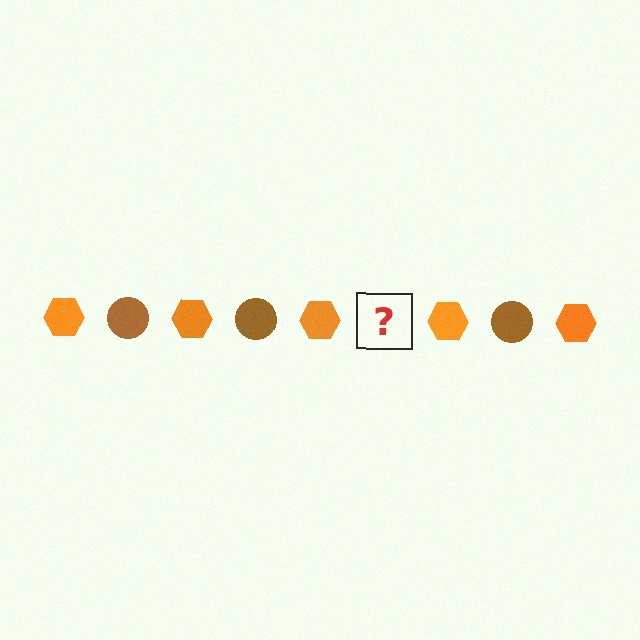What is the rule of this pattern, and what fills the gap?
The rule is that the pattern alternates between orange hexagon and brown circle. The gap should be filled with a brown circle.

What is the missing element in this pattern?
The missing element is a brown circle.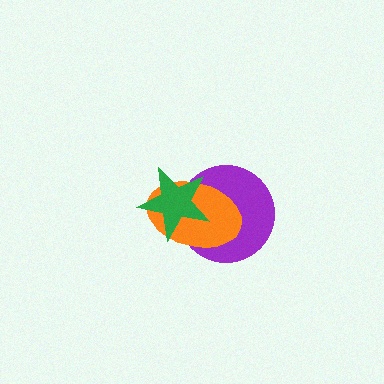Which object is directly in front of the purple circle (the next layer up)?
The orange ellipse is directly in front of the purple circle.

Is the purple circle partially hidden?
Yes, it is partially covered by another shape.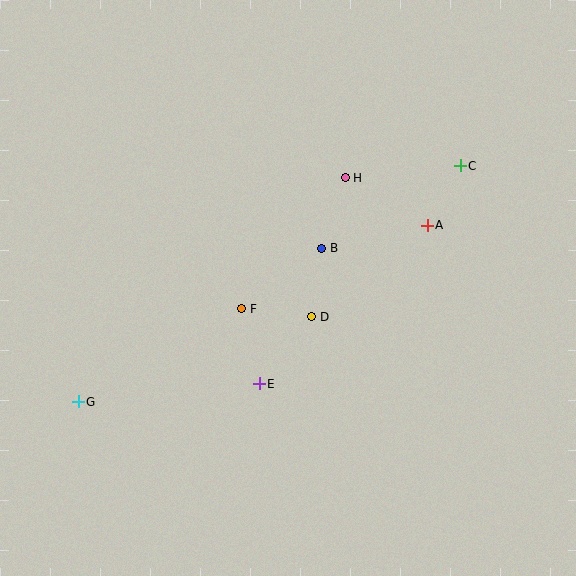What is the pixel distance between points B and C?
The distance between B and C is 161 pixels.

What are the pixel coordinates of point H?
Point H is at (345, 178).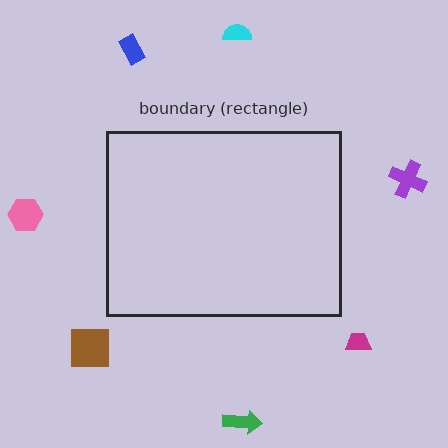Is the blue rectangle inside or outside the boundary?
Outside.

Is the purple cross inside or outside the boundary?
Outside.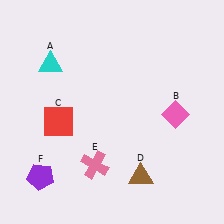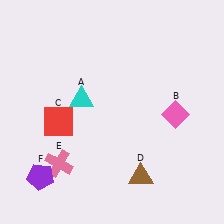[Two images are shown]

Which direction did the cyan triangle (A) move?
The cyan triangle (A) moved down.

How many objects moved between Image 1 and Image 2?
2 objects moved between the two images.